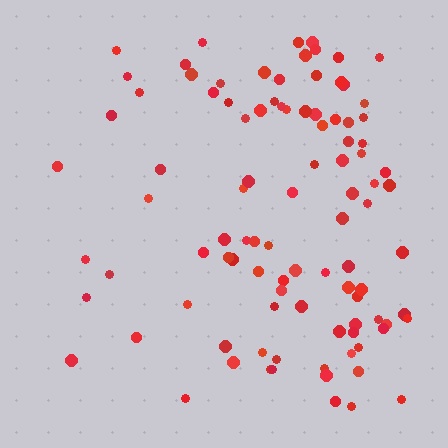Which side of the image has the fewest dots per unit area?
The left.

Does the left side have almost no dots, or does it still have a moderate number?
Still a moderate number, just noticeably fewer than the right.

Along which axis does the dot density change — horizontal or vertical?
Horizontal.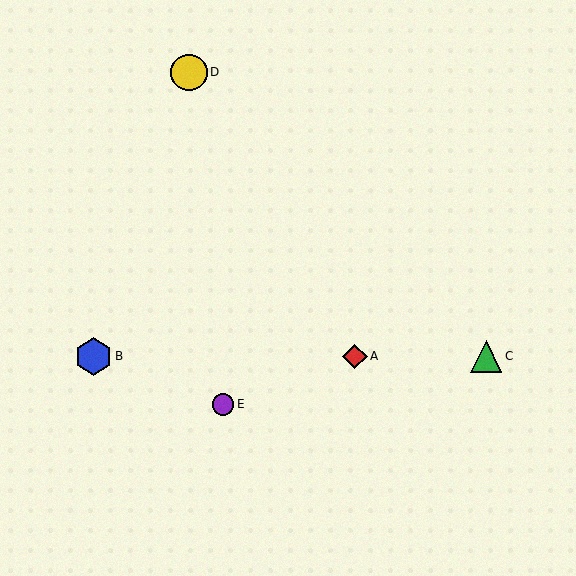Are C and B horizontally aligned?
Yes, both are at y≈356.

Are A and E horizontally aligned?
No, A is at y≈356 and E is at y≈404.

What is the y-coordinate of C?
Object C is at y≈356.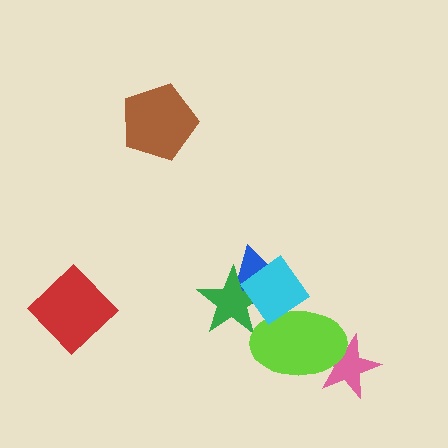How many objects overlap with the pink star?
1 object overlaps with the pink star.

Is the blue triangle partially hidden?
Yes, it is partially covered by another shape.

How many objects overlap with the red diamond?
0 objects overlap with the red diamond.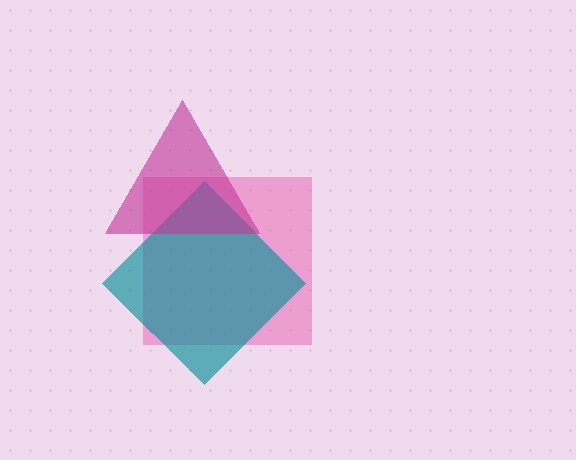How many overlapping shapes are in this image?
There are 3 overlapping shapes in the image.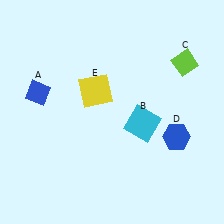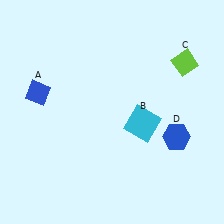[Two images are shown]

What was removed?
The yellow square (E) was removed in Image 2.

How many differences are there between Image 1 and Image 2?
There is 1 difference between the two images.